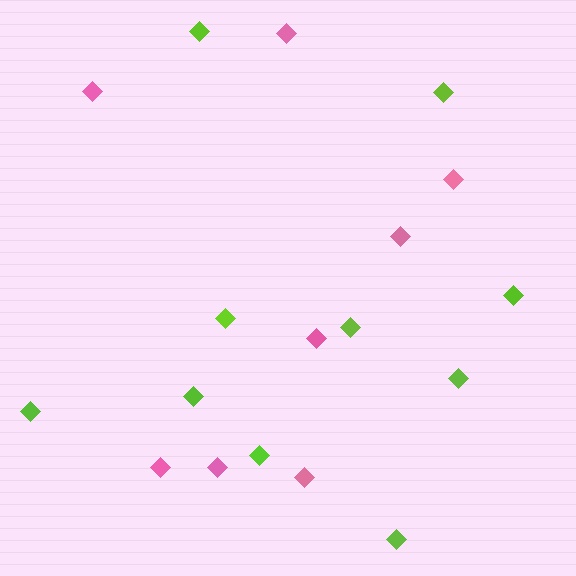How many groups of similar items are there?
There are 2 groups: one group of lime diamonds (10) and one group of pink diamonds (8).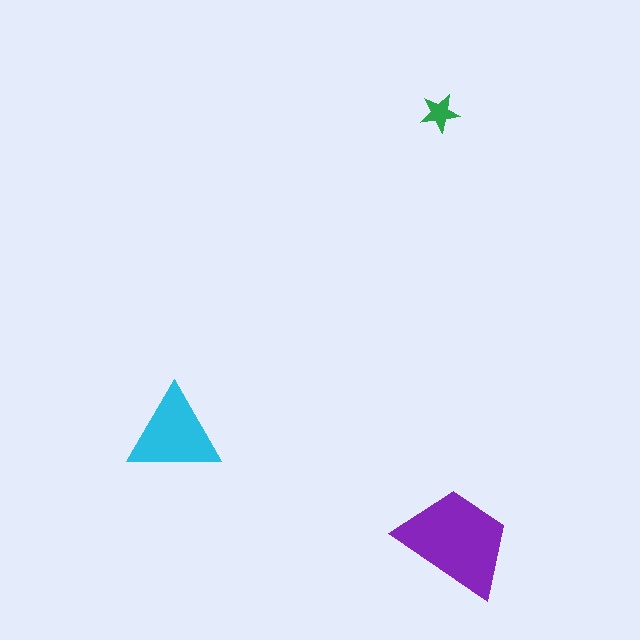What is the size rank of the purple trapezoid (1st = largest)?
1st.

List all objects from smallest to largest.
The green star, the cyan triangle, the purple trapezoid.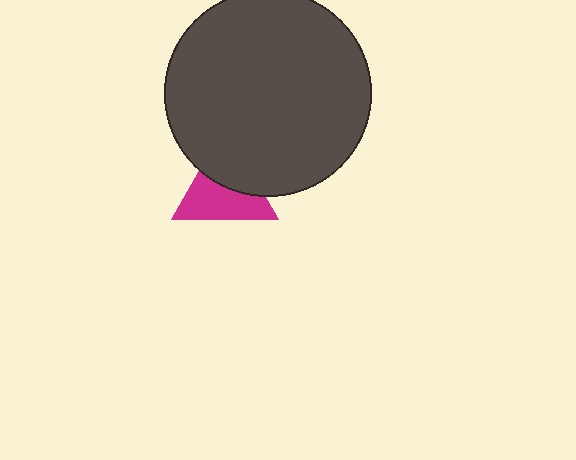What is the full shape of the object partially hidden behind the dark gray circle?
The partially hidden object is a magenta triangle.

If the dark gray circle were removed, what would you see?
You would see the complete magenta triangle.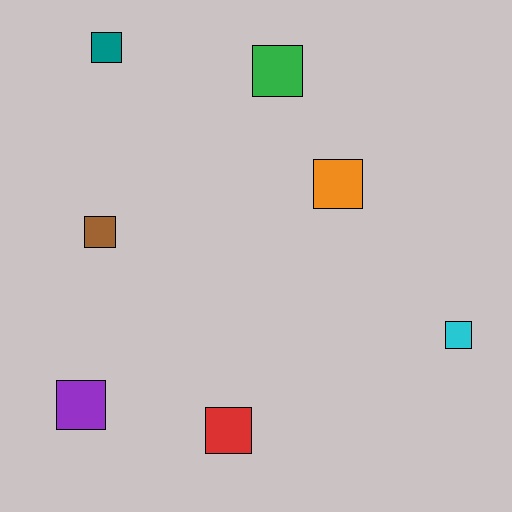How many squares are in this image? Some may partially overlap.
There are 7 squares.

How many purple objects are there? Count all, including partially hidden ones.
There is 1 purple object.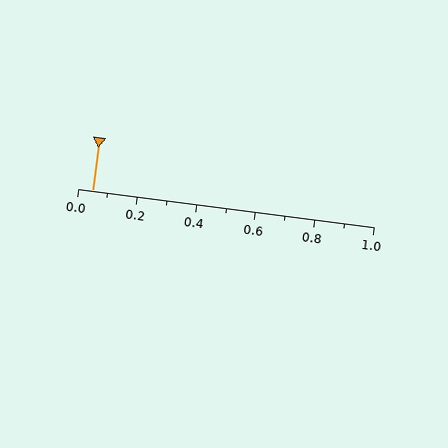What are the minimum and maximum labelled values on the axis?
The axis runs from 0.0 to 1.0.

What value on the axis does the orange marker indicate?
The marker indicates approximately 0.05.